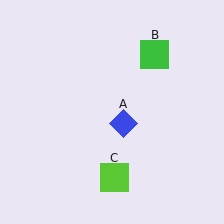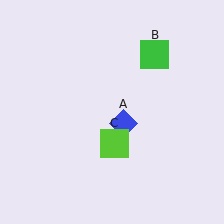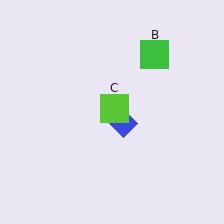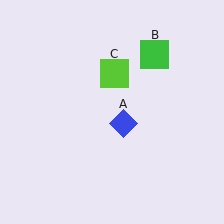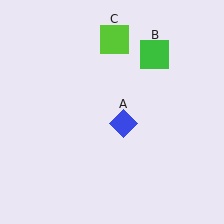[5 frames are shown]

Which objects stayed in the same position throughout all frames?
Blue diamond (object A) and green square (object B) remained stationary.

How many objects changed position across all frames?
1 object changed position: lime square (object C).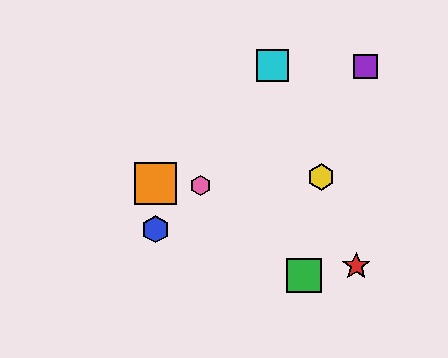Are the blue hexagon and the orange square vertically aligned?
Yes, both are at x≈155.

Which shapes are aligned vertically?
The blue hexagon, the orange square are aligned vertically.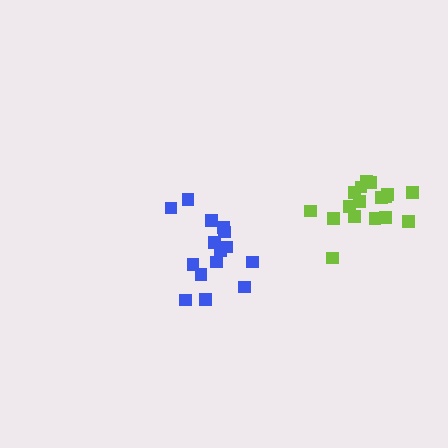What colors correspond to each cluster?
The clusters are colored: blue, lime.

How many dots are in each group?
Group 1: 15 dots, Group 2: 17 dots (32 total).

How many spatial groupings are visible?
There are 2 spatial groupings.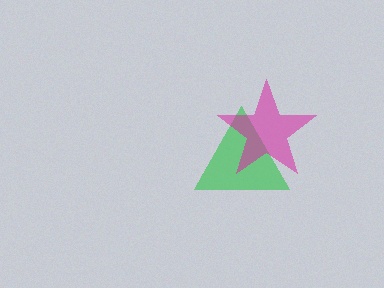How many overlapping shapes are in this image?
There are 2 overlapping shapes in the image.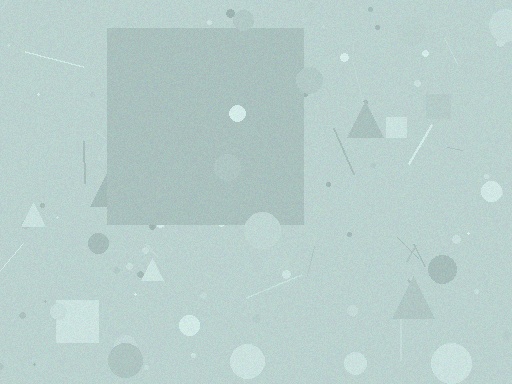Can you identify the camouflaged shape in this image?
The camouflaged shape is a square.